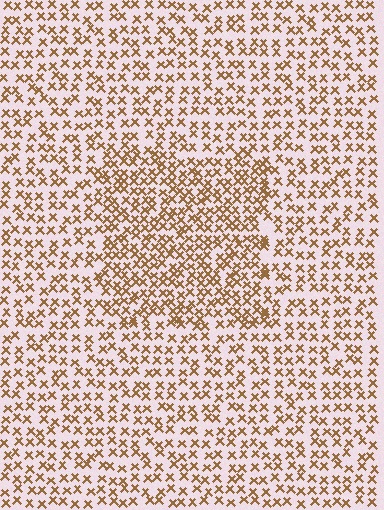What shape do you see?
I see a rectangle.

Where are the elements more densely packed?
The elements are more densely packed inside the rectangle boundary.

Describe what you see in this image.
The image contains small brown elements arranged at two different densities. A rectangle-shaped region is visible where the elements are more densely packed than the surrounding area.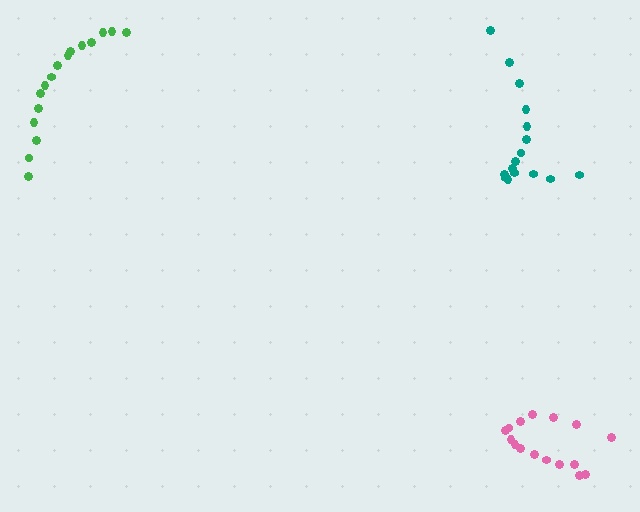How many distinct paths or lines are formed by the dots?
There are 3 distinct paths.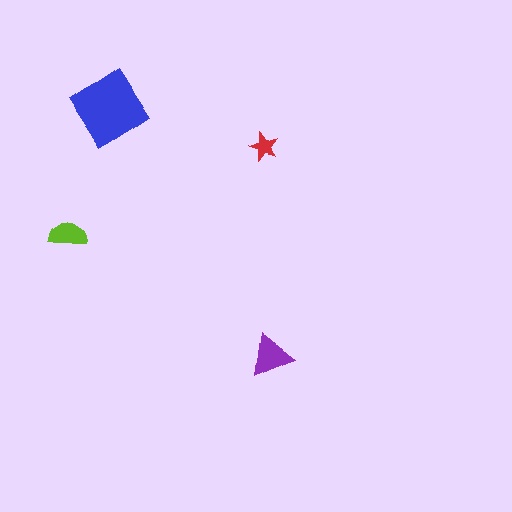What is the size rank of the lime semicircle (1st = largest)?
3rd.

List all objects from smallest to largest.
The red star, the lime semicircle, the purple triangle, the blue diamond.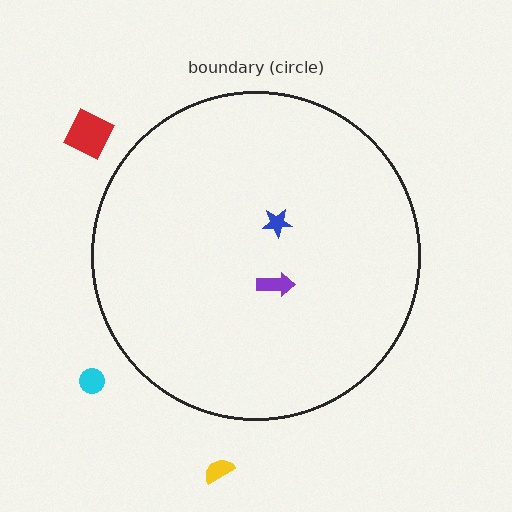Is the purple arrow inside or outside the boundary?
Inside.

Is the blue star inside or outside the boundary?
Inside.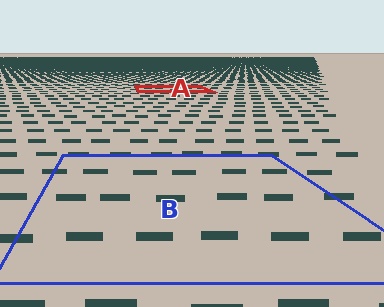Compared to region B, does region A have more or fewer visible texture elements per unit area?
Region A has more texture elements per unit area — they are packed more densely because it is farther away.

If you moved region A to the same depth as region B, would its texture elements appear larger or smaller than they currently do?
They would appear larger. At a closer depth, the same texture elements are projected at a bigger on-screen size.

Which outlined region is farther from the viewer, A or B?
Region A is farther from the viewer — the texture elements inside it appear smaller and more densely packed.